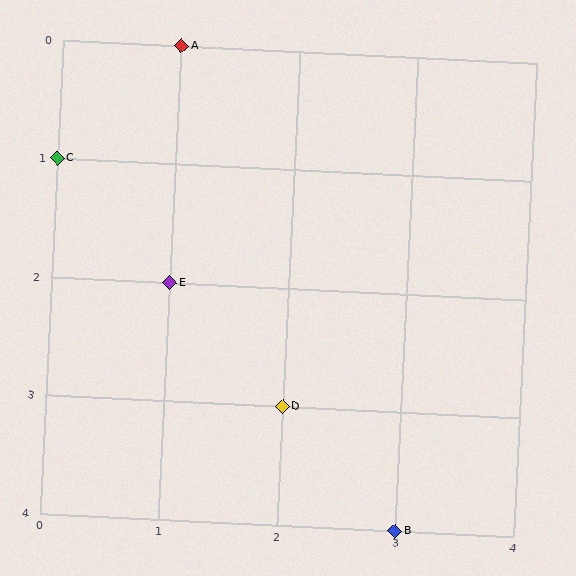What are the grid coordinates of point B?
Point B is at grid coordinates (3, 4).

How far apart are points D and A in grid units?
Points D and A are 1 column and 3 rows apart (about 3.2 grid units diagonally).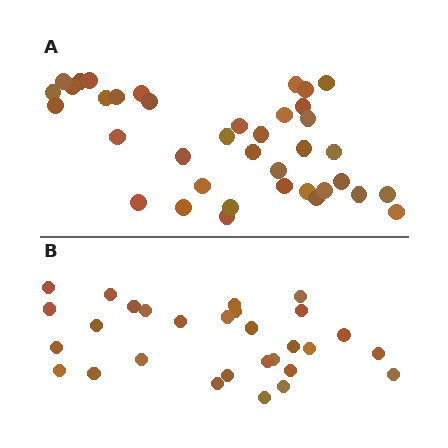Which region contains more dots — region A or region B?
Region A (the top region) has more dots.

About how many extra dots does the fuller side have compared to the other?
Region A has roughly 8 or so more dots than region B.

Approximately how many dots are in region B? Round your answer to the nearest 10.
About 30 dots. (The exact count is 29, which rounds to 30.)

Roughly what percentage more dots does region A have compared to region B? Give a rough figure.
About 30% more.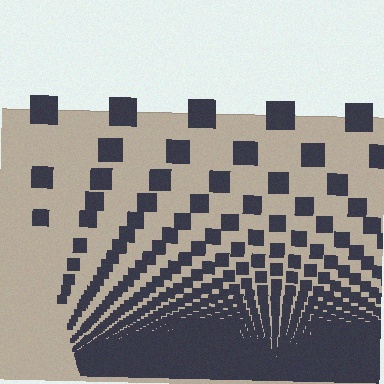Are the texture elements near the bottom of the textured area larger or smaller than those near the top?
Smaller. The gradient is inverted — elements near the bottom are smaller and denser.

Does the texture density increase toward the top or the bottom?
Density increases toward the bottom.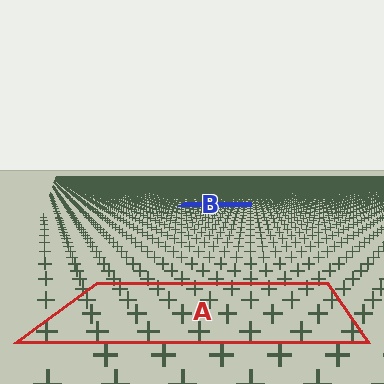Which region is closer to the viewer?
Region A is closer. The texture elements there are larger and more spread out.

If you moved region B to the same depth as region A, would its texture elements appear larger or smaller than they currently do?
They would appear larger. At a closer depth, the same texture elements are projected at a bigger on-screen size.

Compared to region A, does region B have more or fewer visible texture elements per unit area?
Region B has more texture elements per unit area — they are packed more densely because it is farther away.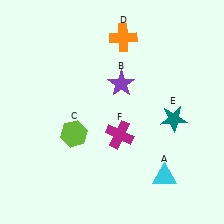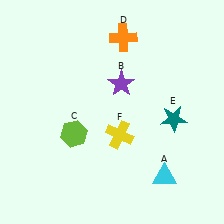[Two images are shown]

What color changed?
The cross (F) changed from magenta in Image 1 to yellow in Image 2.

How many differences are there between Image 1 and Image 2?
There is 1 difference between the two images.